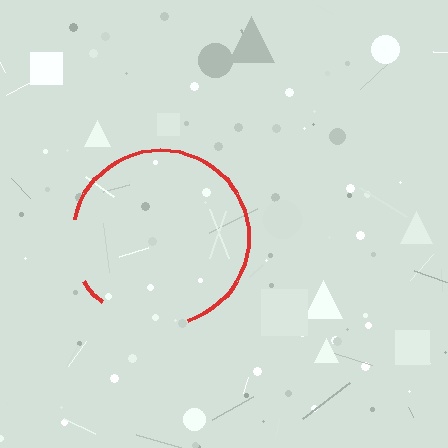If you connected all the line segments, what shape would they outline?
They would outline a circle.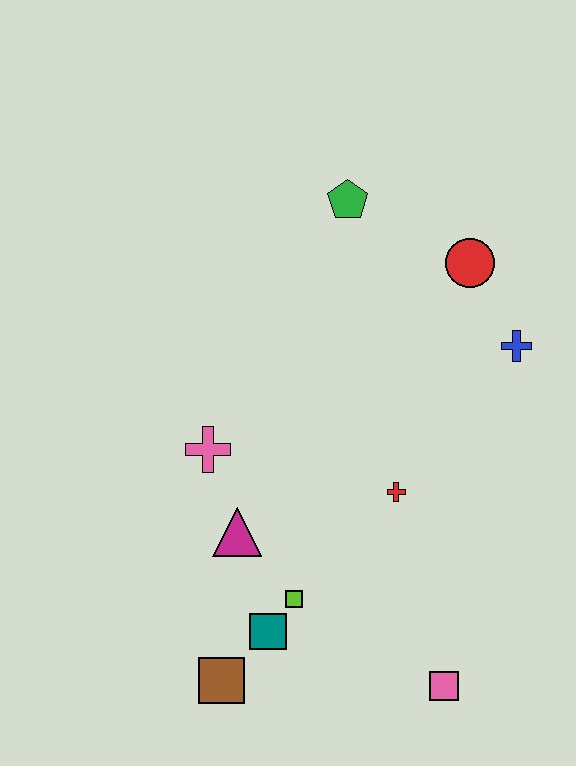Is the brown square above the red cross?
No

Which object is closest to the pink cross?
The magenta triangle is closest to the pink cross.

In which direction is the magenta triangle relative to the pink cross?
The magenta triangle is below the pink cross.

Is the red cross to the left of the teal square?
No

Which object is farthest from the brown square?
The green pentagon is farthest from the brown square.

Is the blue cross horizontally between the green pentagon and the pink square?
No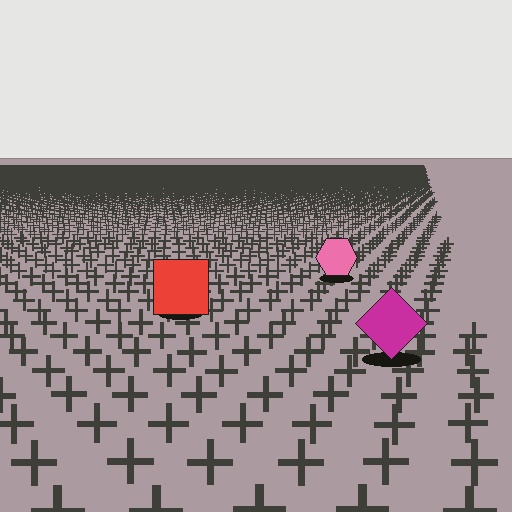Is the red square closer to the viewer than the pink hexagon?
Yes. The red square is closer — you can tell from the texture gradient: the ground texture is coarser near it.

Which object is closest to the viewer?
The magenta diamond is closest. The texture marks near it are larger and more spread out.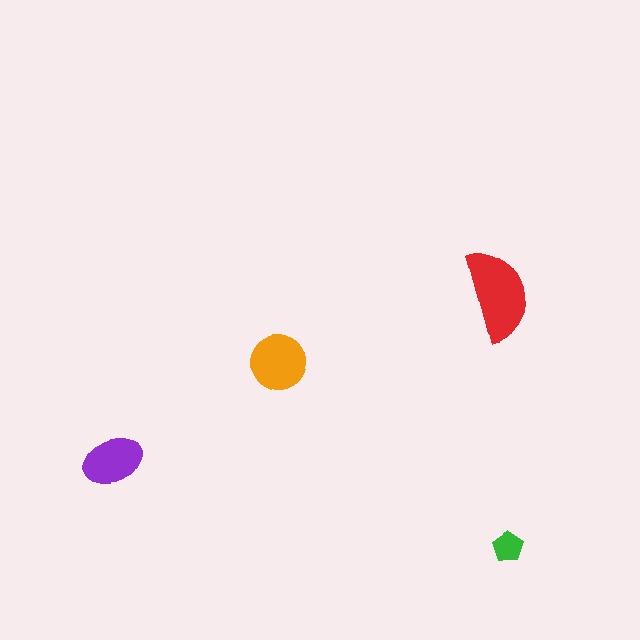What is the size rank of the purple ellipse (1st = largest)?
3rd.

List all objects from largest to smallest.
The red semicircle, the orange circle, the purple ellipse, the green pentagon.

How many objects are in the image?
There are 4 objects in the image.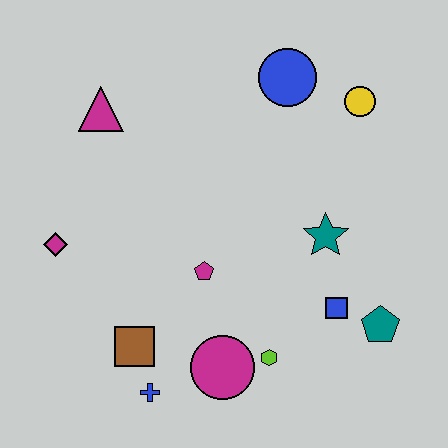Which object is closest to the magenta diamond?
The brown square is closest to the magenta diamond.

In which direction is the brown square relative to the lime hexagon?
The brown square is to the left of the lime hexagon.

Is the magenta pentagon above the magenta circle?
Yes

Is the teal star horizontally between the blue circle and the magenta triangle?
No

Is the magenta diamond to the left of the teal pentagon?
Yes